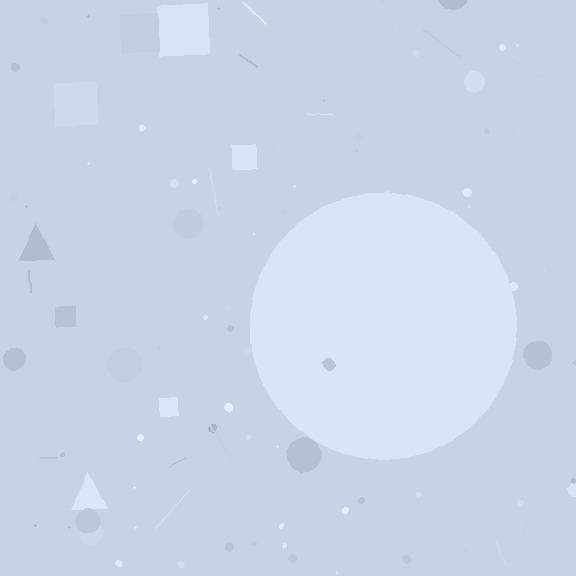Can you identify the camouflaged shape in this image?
The camouflaged shape is a circle.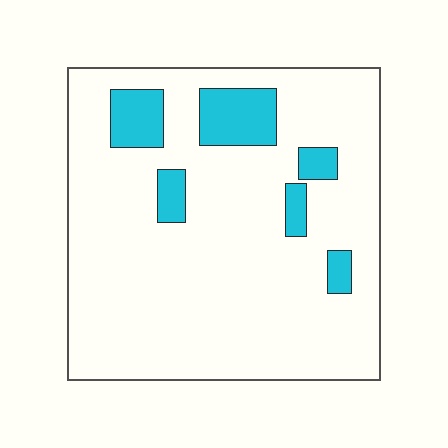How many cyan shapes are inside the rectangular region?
6.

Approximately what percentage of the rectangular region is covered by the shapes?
Approximately 15%.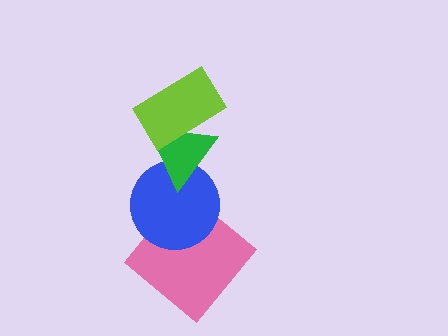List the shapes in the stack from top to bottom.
From top to bottom: the lime rectangle, the green triangle, the blue circle, the pink diamond.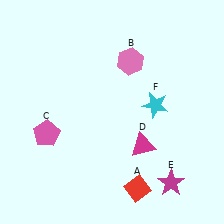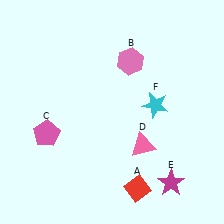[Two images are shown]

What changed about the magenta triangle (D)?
In Image 1, D is magenta. In Image 2, it changed to pink.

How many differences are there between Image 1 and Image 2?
There is 1 difference between the two images.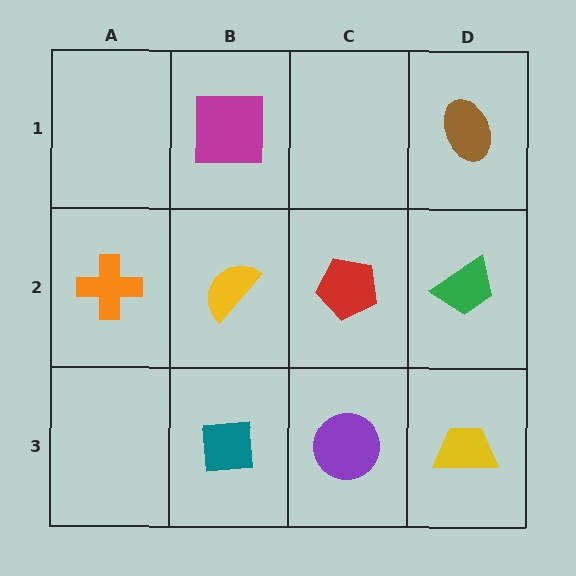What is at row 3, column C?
A purple circle.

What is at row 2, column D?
A green trapezoid.